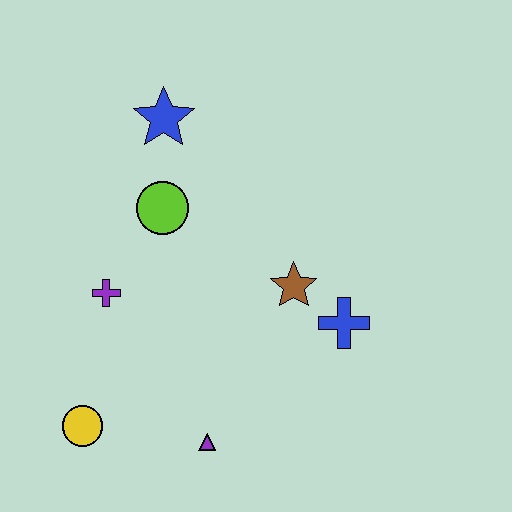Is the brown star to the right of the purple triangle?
Yes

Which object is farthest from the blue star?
The purple triangle is farthest from the blue star.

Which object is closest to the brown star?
The blue cross is closest to the brown star.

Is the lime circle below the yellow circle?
No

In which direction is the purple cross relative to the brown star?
The purple cross is to the left of the brown star.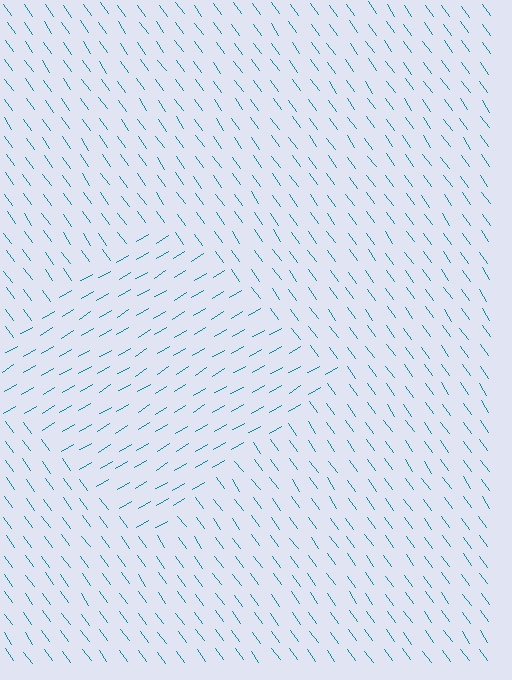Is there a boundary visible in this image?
Yes, there is a texture boundary formed by a change in line orientation.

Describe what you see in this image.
The image is filled with small teal line segments. A diamond region in the image has lines oriented differently from the surrounding lines, creating a visible texture boundary.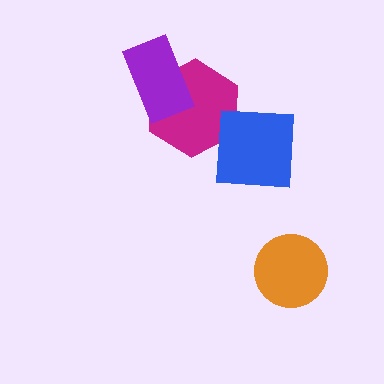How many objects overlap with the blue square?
1 object overlaps with the blue square.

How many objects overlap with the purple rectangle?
1 object overlaps with the purple rectangle.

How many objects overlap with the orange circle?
0 objects overlap with the orange circle.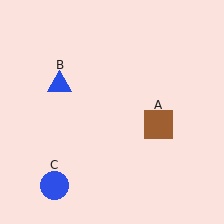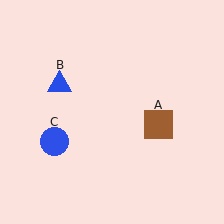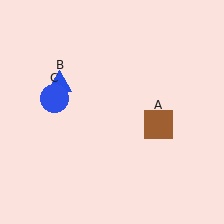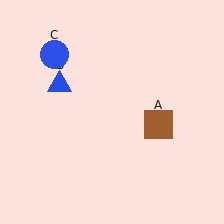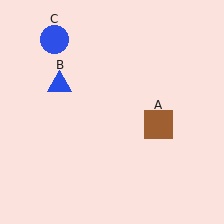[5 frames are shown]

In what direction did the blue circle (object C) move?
The blue circle (object C) moved up.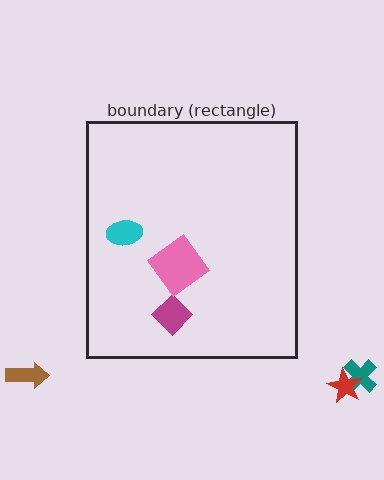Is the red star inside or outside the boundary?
Outside.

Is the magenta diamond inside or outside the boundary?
Inside.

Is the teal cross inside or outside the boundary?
Outside.